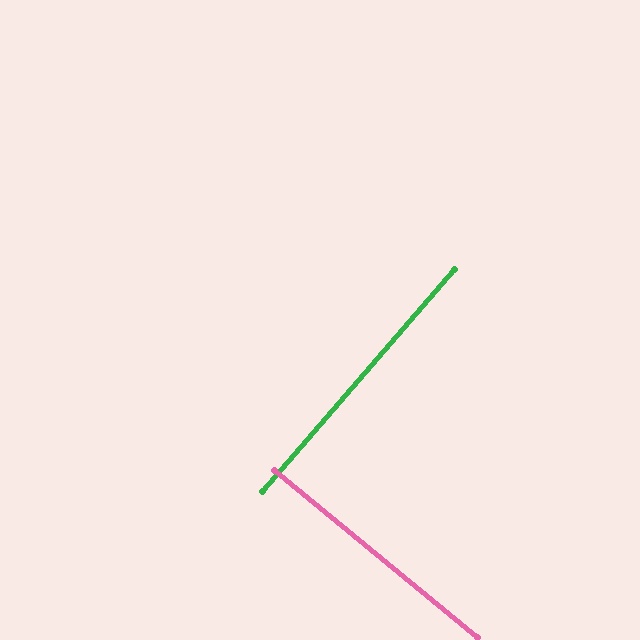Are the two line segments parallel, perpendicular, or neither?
Perpendicular — they meet at approximately 89°.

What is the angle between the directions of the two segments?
Approximately 89 degrees.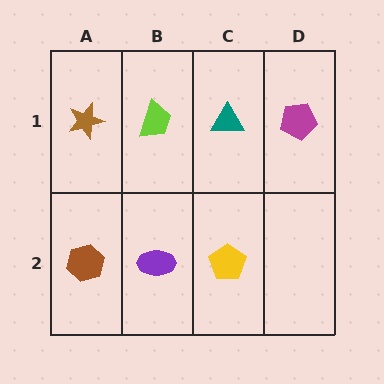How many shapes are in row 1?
4 shapes.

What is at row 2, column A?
A brown hexagon.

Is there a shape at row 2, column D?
No, that cell is empty.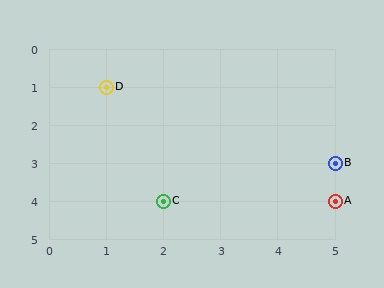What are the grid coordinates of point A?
Point A is at grid coordinates (5, 4).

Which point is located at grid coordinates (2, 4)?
Point C is at (2, 4).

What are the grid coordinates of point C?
Point C is at grid coordinates (2, 4).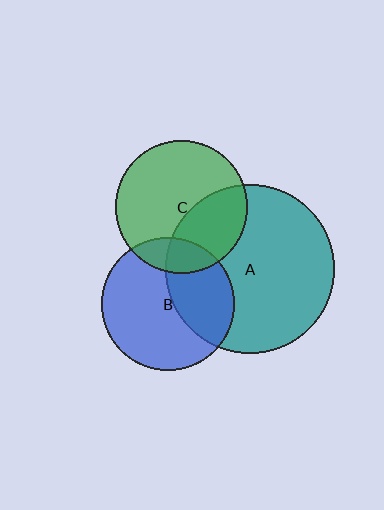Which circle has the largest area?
Circle A (teal).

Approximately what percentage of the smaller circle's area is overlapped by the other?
Approximately 15%.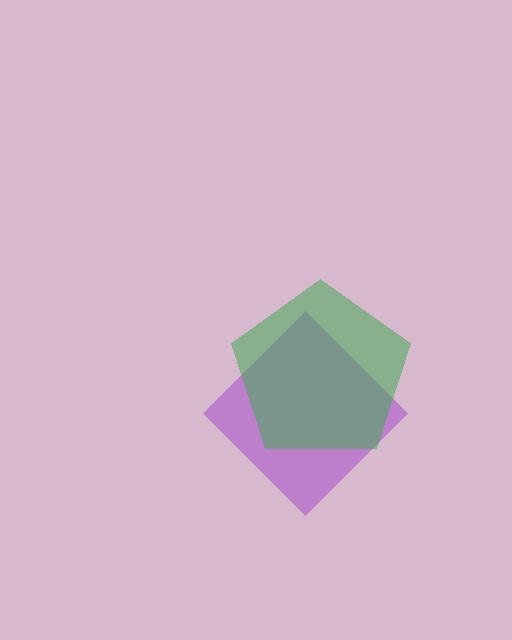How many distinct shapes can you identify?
There are 2 distinct shapes: a purple diamond, a green pentagon.